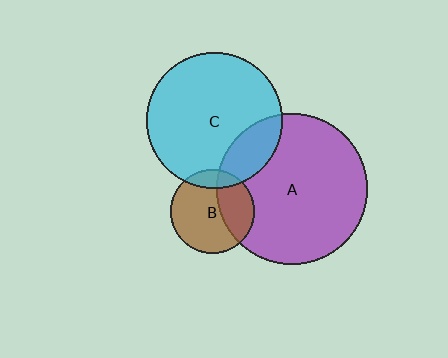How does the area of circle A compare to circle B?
Approximately 3.3 times.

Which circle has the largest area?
Circle A (purple).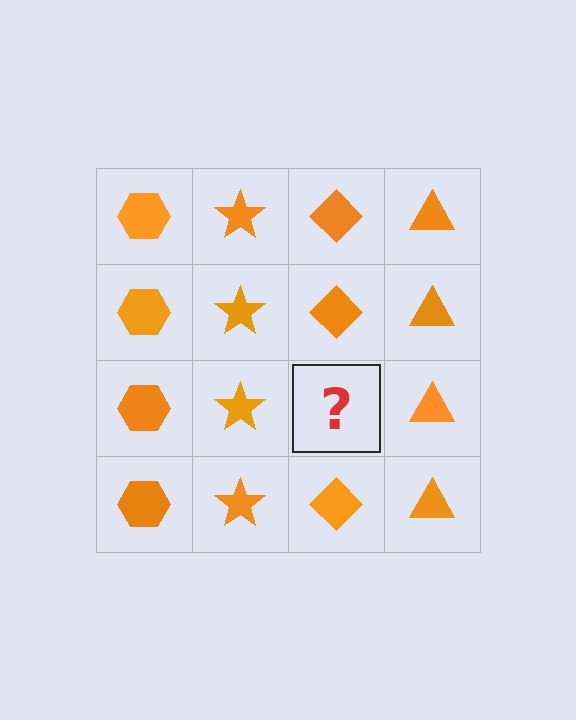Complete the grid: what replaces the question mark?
The question mark should be replaced with an orange diamond.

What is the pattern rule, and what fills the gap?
The rule is that each column has a consistent shape. The gap should be filled with an orange diamond.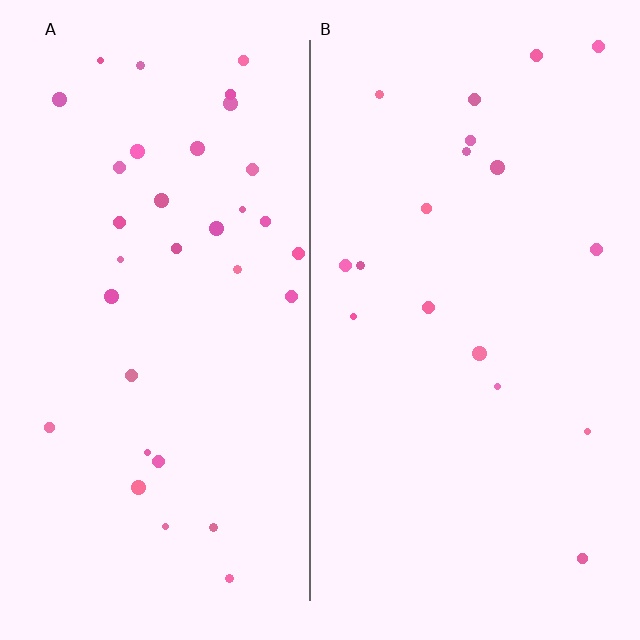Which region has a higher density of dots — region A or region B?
A (the left).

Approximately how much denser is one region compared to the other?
Approximately 1.8× — region A over region B.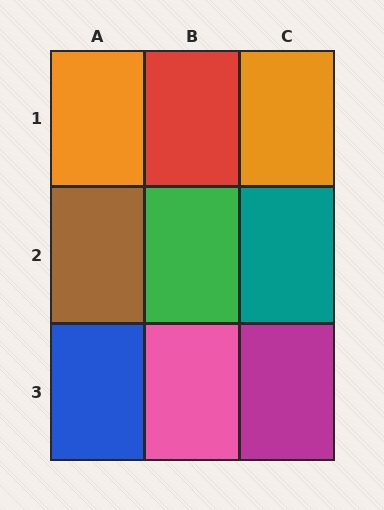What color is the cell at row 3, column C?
Magenta.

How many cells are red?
1 cell is red.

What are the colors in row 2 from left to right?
Brown, green, teal.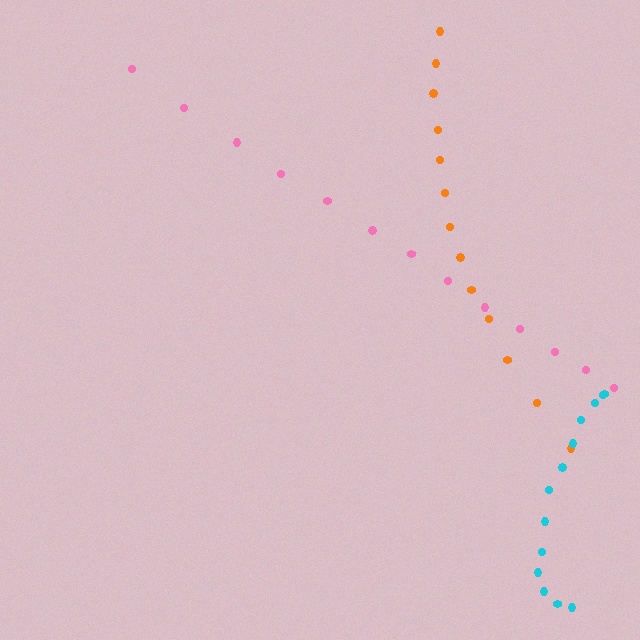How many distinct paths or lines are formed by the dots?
There are 3 distinct paths.